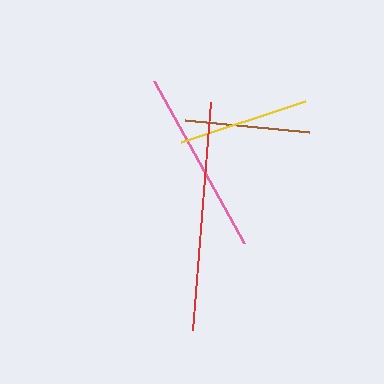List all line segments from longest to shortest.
From longest to shortest: red, pink, yellow, brown.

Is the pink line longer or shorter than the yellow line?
The pink line is longer than the yellow line.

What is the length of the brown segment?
The brown segment is approximately 124 pixels long.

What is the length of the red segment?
The red segment is approximately 228 pixels long.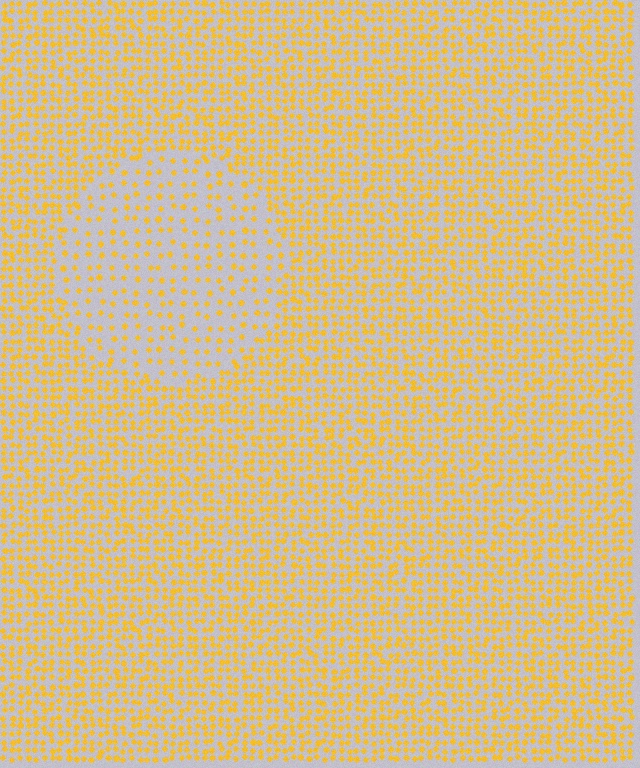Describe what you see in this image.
The image contains small yellow elements arranged at two different densities. A circle-shaped region is visible where the elements are less densely packed than the surrounding area.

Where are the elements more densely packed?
The elements are more densely packed outside the circle boundary.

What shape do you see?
I see a circle.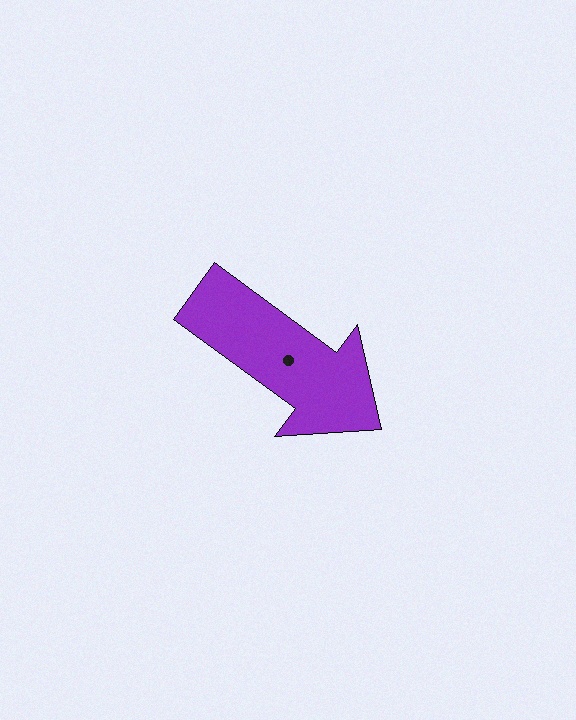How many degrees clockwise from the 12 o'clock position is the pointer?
Approximately 126 degrees.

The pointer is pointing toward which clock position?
Roughly 4 o'clock.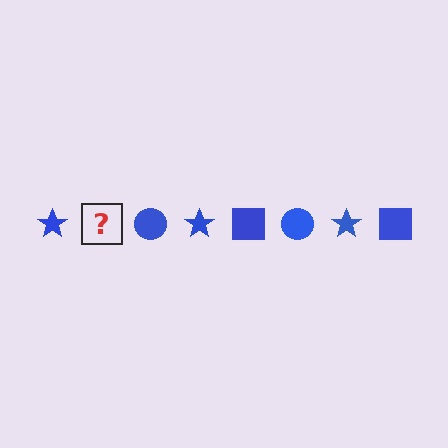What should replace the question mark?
The question mark should be replaced with a blue square.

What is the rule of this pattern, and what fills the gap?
The rule is that the pattern cycles through star, square, circle shapes in blue. The gap should be filled with a blue square.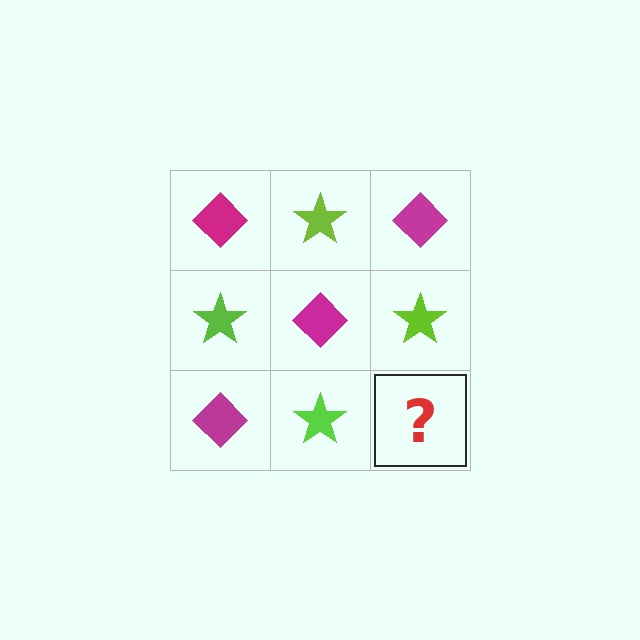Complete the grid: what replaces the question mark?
The question mark should be replaced with a magenta diamond.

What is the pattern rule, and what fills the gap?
The rule is that it alternates magenta diamond and lime star in a checkerboard pattern. The gap should be filled with a magenta diamond.